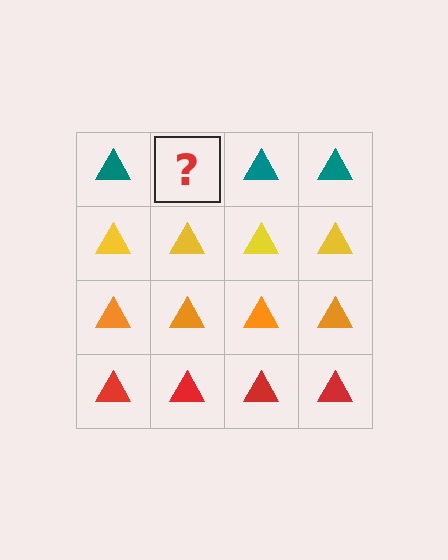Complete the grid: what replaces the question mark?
The question mark should be replaced with a teal triangle.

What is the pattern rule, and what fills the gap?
The rule is that each row has a consistent color. The gap should be filled with a teal triangle.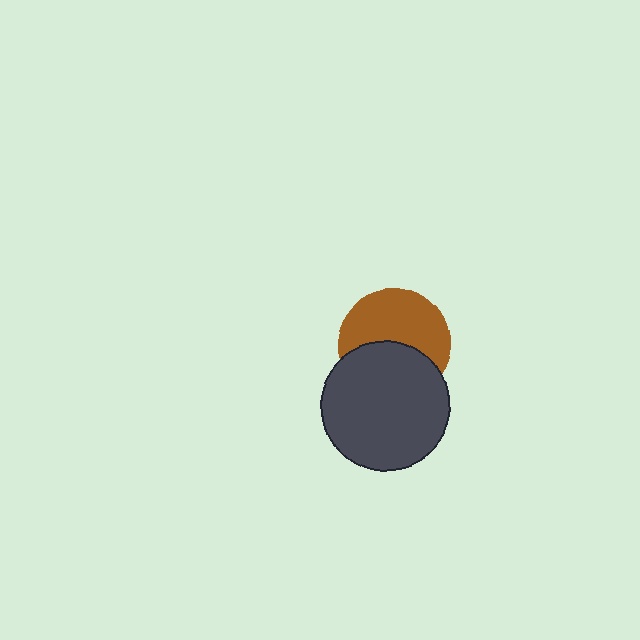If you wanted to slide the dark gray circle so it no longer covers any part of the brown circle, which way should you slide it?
Slide it down — that is the most direct way to separate the two shapes.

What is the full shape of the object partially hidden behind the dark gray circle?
The partially hidden object is a brown circle.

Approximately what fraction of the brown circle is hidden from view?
Roughly 44% of the brown circle is hidden behind the dark gray circle.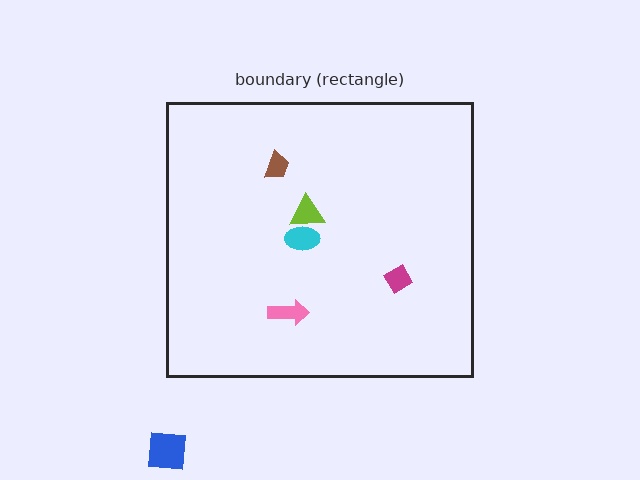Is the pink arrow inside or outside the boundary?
Inside.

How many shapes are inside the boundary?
5 inside, 1 outside.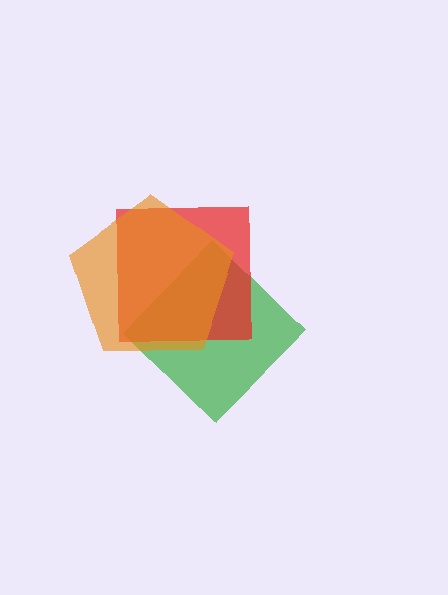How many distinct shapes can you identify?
There are 3 distinct shapes: a green diamond, a red square, an orange pentagon.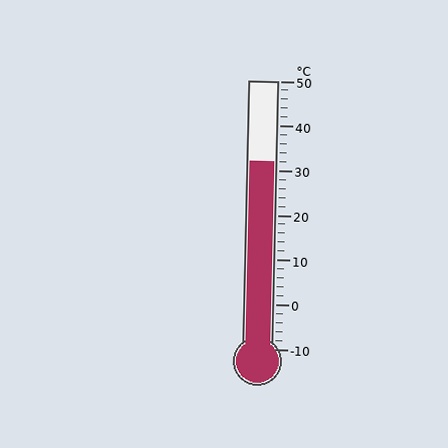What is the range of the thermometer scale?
The thermometer scale ranges from -10°C to 50°C.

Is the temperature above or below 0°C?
The temperature is above 0°C.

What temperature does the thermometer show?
The thermometer shows approximately 32°C.